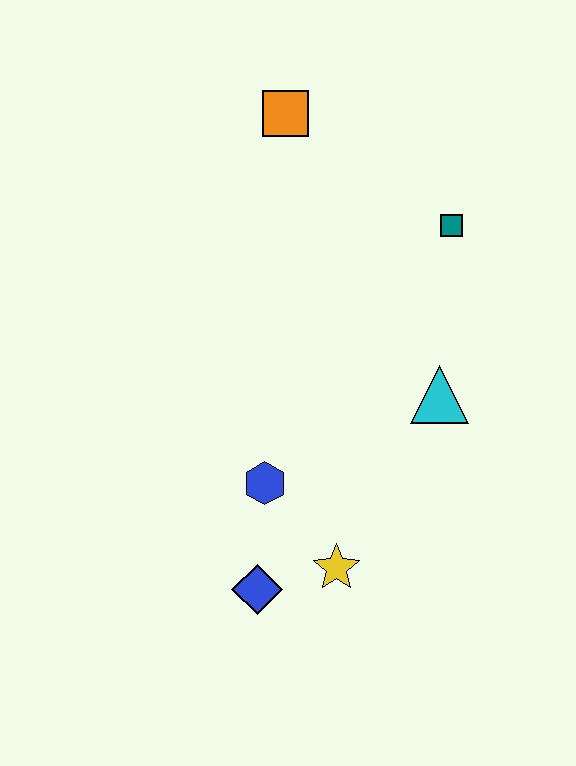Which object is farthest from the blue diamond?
The orange square is farthest from the blue diamond.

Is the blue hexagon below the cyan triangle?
Yes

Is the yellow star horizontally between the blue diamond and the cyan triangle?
Yes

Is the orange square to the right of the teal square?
No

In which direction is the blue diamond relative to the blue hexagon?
The blue diamond is below the blue hexagon.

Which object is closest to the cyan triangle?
The teal square is closest to the cyan triangle.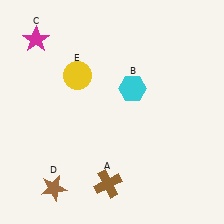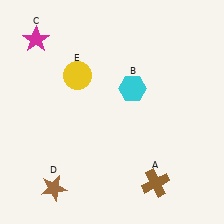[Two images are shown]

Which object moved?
The brown cross (A) moved right.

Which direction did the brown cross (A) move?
The brown cross (A) moved right.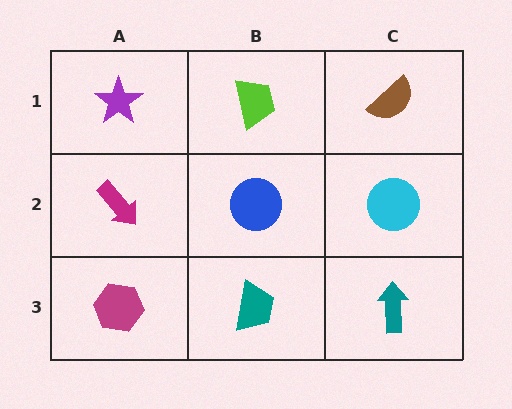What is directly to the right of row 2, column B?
A cyan circle.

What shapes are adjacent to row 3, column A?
A magenta arrow (row 2, column A), a teal trapezoid (row 3, column B).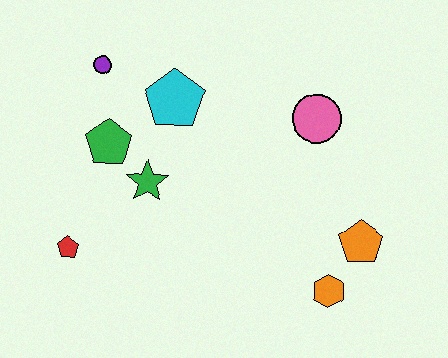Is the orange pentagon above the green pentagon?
No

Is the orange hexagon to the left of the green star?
No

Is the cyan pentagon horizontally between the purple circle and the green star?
No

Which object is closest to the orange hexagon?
The orange pentagon is closest to the orange hexagon.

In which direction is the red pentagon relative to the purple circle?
The red pentagon is below the purple circle.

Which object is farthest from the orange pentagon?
The purple circle is farthest from the orange pentagon.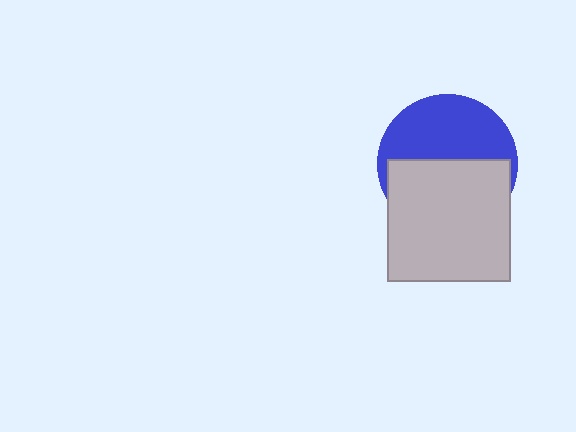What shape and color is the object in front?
The object in front is a light gray square.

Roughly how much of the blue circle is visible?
About half of it is visible (roughly 49%).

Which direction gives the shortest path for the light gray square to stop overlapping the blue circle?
Moving down gives the shortest separation.